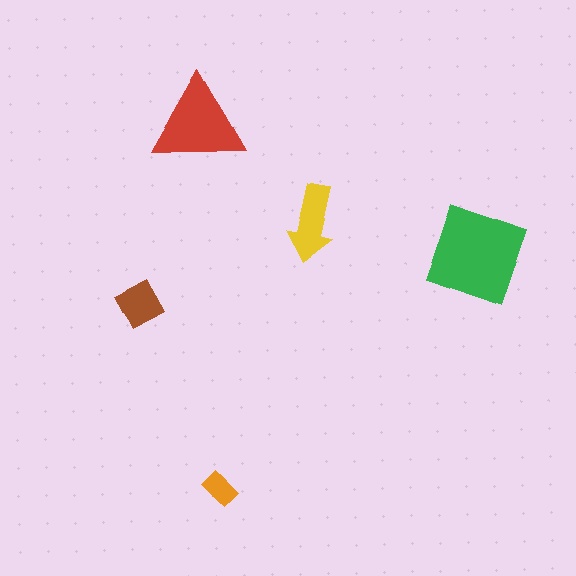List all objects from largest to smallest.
The green diamond, the red triangle, the yellow arrow, the brown square, the orange rectangle.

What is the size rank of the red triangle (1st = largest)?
2nd.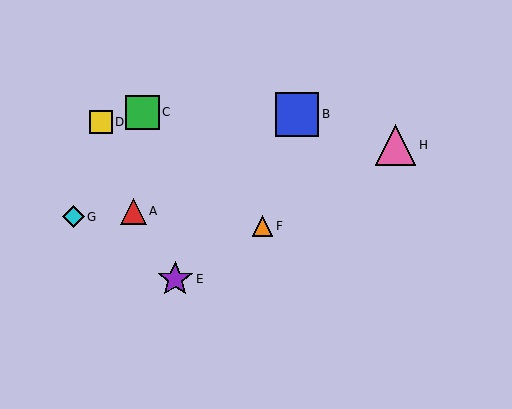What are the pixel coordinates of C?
Object C is at (142, 112).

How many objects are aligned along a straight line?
3 objects (E, F, H) are aligned along a straight line.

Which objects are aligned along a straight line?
Objects E, F, H are aligned along a straight line.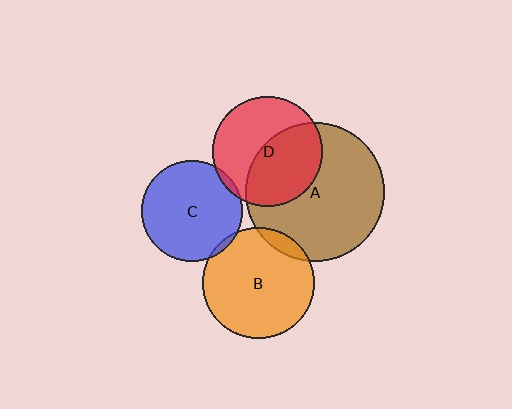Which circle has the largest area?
Circle A (brown).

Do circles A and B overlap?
Yes.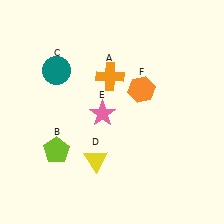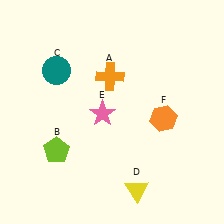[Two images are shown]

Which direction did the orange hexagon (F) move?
The orange hexagon (F) moved down.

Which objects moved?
The objects that moved are: the yellow triangle (D), the orange hexagon (F).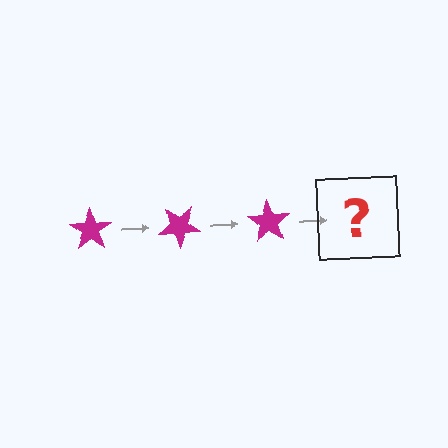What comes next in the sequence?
The next element should be a magenta star rotated 105 degrees.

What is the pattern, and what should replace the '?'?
The pattern is that the star rotates 35 degrees each step. The '?' should be a magenta star rotated 105 degrees.